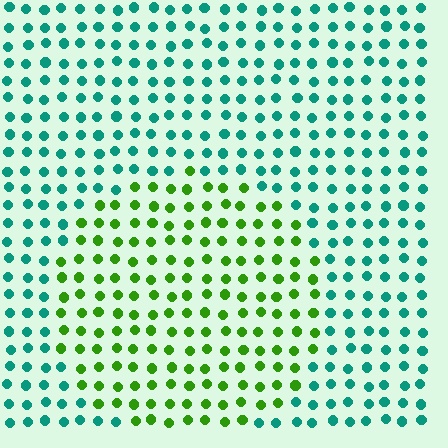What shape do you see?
I see a circle.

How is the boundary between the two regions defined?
The boundary is defined purely by a slight shift in hue (about 63 degrees). Spacing, size, and orientation are identical on both sides.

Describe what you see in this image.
The image is filled with small teal elements in a uniform arrangement. A circle-shaped region is visible where the elements are tinted to a slightly different hue, forming a subtle color boundary.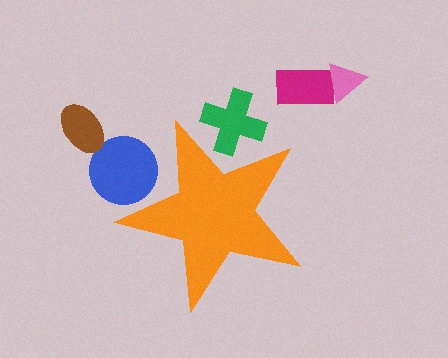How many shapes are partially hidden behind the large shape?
2 shapes are partially hidden.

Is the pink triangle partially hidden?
No, the pink triangle is fully visible.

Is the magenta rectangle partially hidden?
No, the magenta rectangle is fully visible.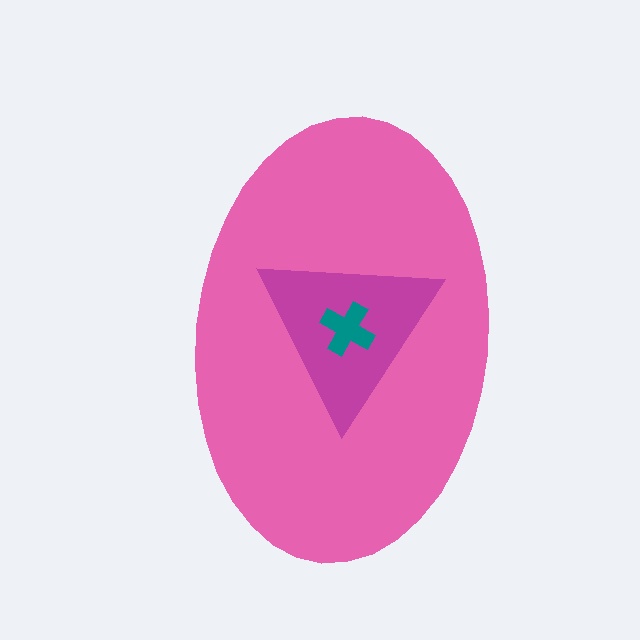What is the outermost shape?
The pink ellipse.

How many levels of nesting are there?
3.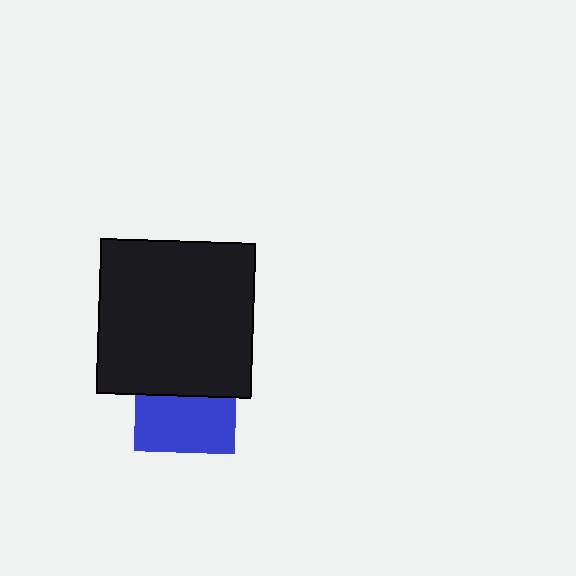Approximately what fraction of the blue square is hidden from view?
Roughly 45% of the blue square is hidden behind the black square.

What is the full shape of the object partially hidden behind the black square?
The partially hidden object is a blue square.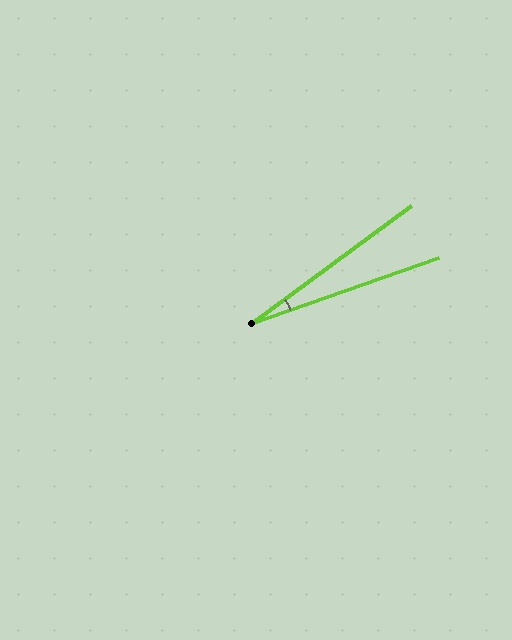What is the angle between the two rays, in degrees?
Approximately 17 degrees.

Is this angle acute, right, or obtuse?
It is acute.